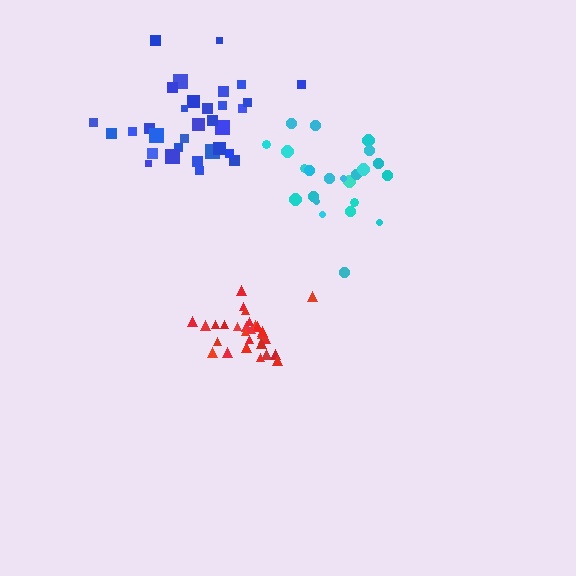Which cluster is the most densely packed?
Red.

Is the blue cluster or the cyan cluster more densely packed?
Blue.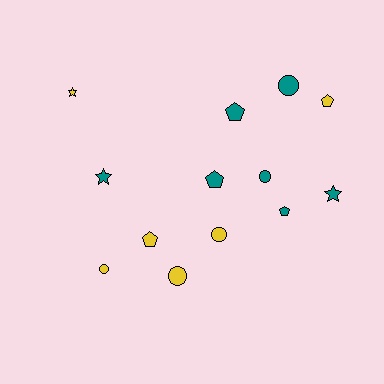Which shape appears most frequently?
Circle, with 5 objects.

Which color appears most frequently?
Teal, with 7 objects.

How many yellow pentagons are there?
There are 2 yellow pentagons.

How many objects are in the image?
There are 13 objects.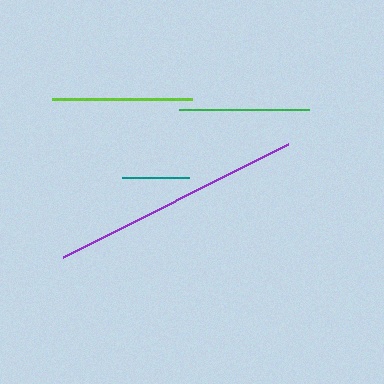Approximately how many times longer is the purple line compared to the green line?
The purple line is approximately 1.9 times the length of the green line.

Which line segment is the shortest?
The teal line is the shortest at approximately 68 pixels.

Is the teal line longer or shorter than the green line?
The green line is longer than the teal line.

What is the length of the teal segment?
The teal segment is approximately 68 pixels long.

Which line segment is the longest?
The purple line is the longest at approximately 252 pixels.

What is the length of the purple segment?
The purple segment is approximately 252 pixels long.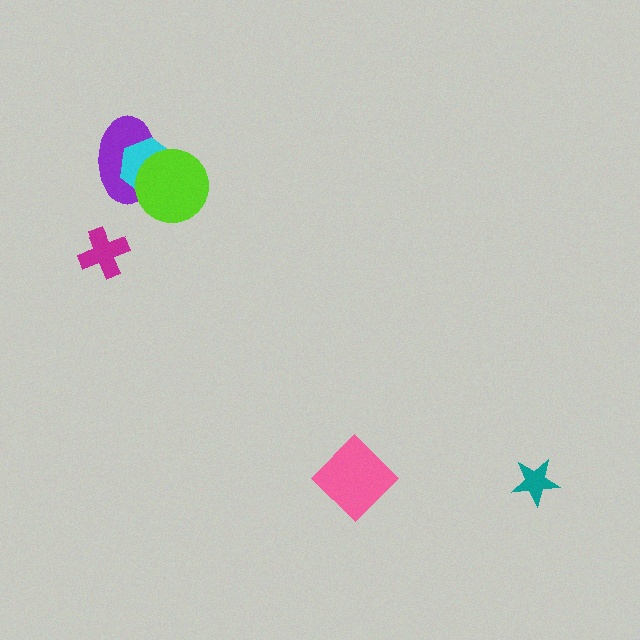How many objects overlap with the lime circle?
2 objects overlap with the lime circle.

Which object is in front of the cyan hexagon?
The lime circle is in front of the cyan hexagon.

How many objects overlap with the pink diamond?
0 objects overlap with the pink diamond.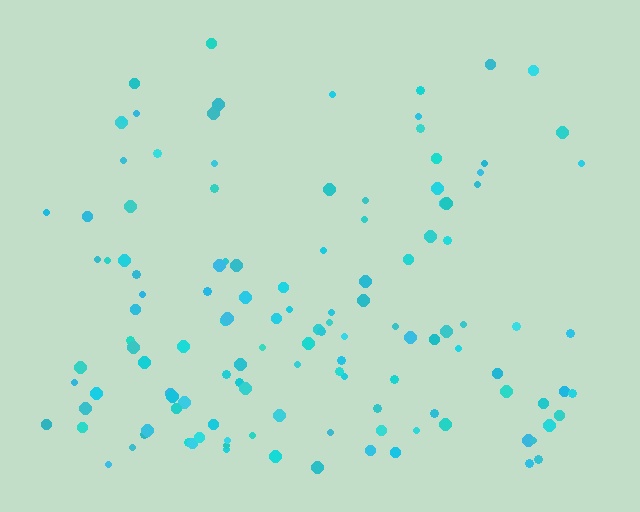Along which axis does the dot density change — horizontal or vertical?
Vertical.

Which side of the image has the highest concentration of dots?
The bottom.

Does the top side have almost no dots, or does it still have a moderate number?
Still a moderate number, just noticeably fewer than the bottom.